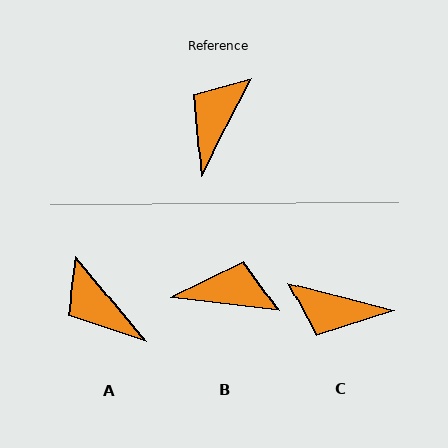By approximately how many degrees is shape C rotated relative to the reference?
Approximately 102 degrees counter-clockwise.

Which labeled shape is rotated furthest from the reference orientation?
C, about 102 degrees away.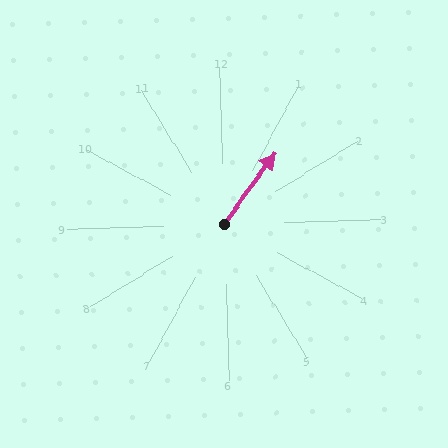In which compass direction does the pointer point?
Northeast.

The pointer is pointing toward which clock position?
Roughly 1 o'clock.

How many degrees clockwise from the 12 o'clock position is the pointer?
Approximately 37 degrees.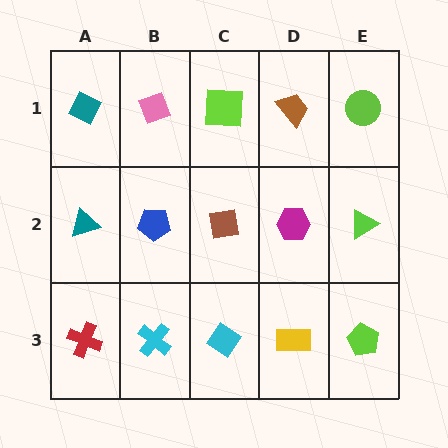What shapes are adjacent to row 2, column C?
A lime square (row 1, column C), a cyan diamond (row 3, column C), a blue pentagon (row 2, column B), a magenta hexagon (row 2, column D).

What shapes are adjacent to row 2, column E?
A lime circle (row 1, column E), a lime pentagon (row 3, column E), a magenta hexagon (row 2, column D).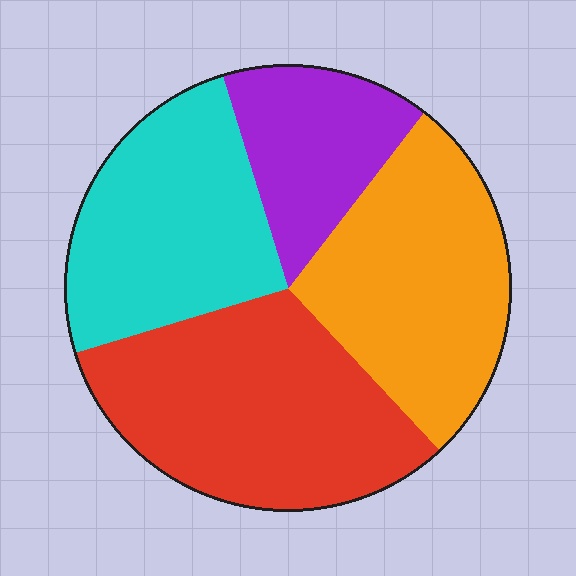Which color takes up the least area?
Purple, at roughly 15%.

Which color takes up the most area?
Red, at roughly 30%.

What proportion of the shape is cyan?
Cyan covers around 25% of the shape.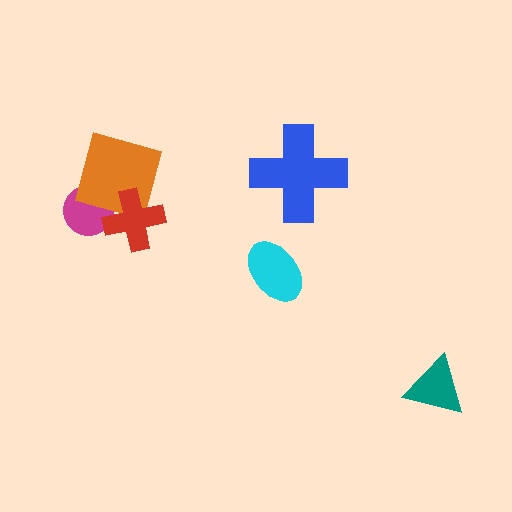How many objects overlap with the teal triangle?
0 objects overlap with the teal triangle.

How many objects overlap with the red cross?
2 objects overlap with the red cross.